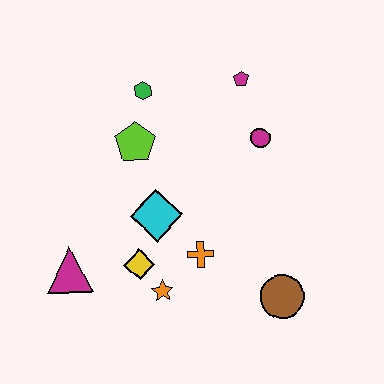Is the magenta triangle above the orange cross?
No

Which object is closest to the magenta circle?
The magenta pentagon is closest to the magenta circle.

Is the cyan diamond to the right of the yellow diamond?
Yes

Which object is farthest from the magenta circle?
The magenta triangle is farthest from the magenta circle.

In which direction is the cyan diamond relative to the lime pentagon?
The cyan diamond is below the lime pentagon.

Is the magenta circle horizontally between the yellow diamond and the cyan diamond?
No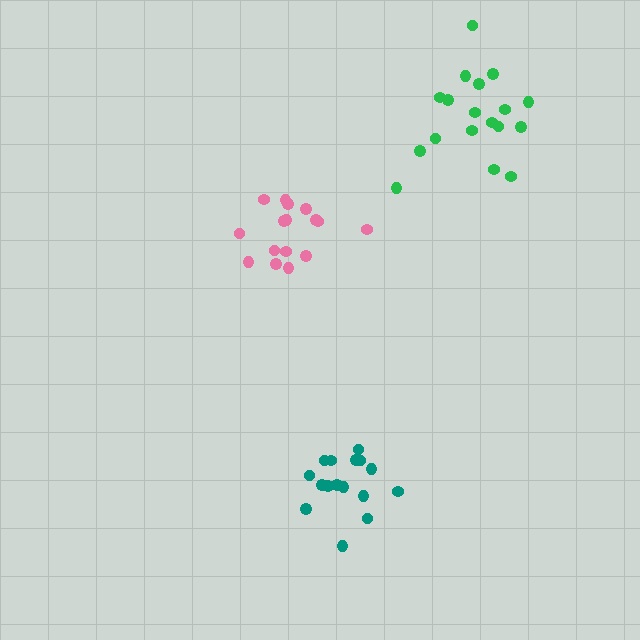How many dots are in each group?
Group 1: 16 dots, Group 2: 18 dots, Group 3: 16 dots (50 total).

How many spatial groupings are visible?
There are 3 spatial groupings.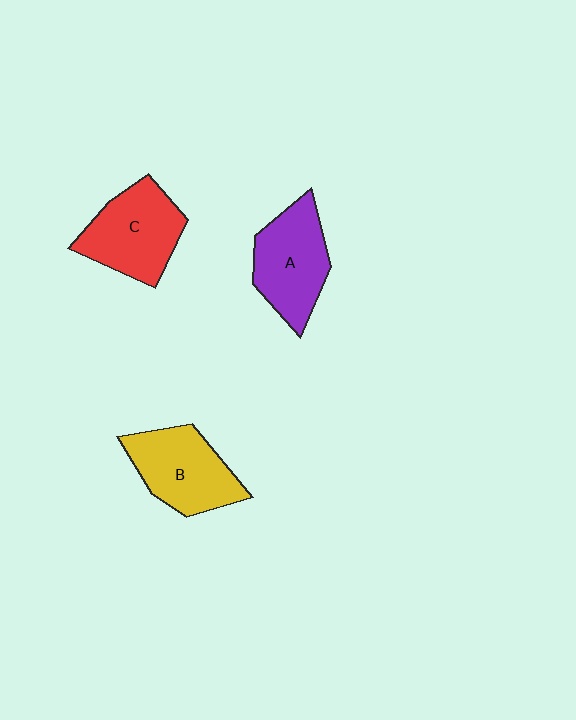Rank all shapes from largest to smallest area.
From largest to smallest: C (red), A (purple), B (yellow).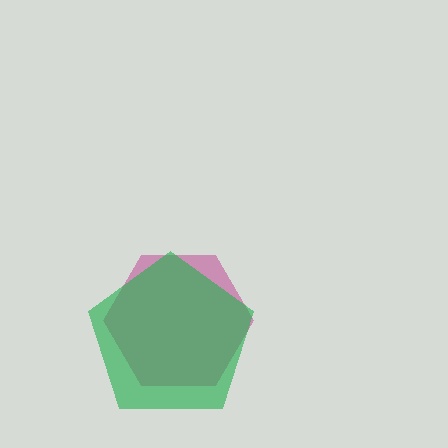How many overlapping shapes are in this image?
There are 2 overlapping shapes in the image.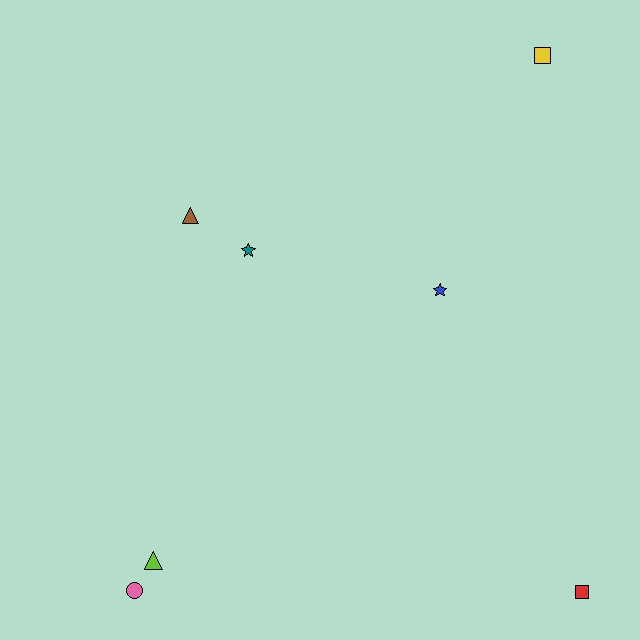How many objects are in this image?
There are 7 objects.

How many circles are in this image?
There is 1 circle.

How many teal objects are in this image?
There is 1 teal object.